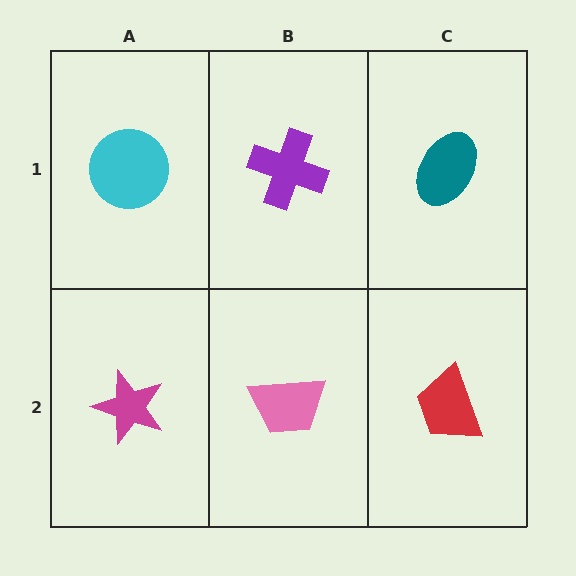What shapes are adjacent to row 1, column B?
A pink trapezoid (row 2, column B), a cyan circle (row 1, column A), a teal ellipse (row 1, column C).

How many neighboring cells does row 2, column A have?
2.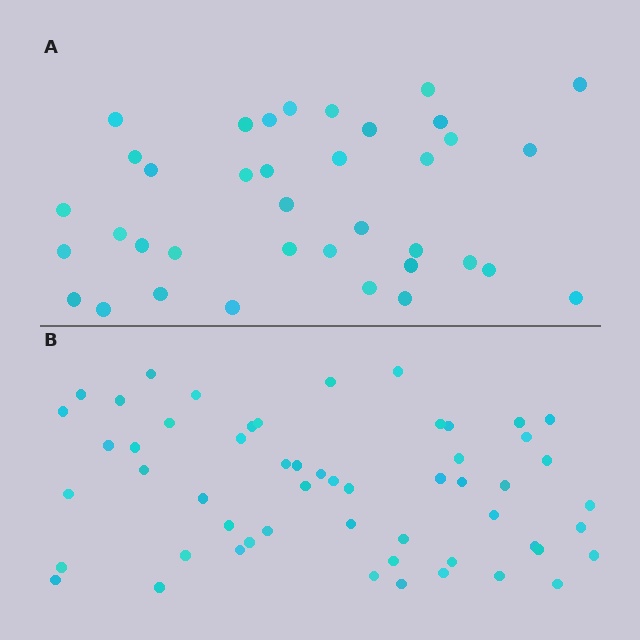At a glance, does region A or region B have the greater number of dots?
Region B (the bottom region) has more dots.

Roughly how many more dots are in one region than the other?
Region B has approximately 20 more dots than region A.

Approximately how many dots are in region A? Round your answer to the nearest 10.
About 40 dots. (The exact count is 37, which rounds to 40.)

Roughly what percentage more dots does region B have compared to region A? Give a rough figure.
About 50% more.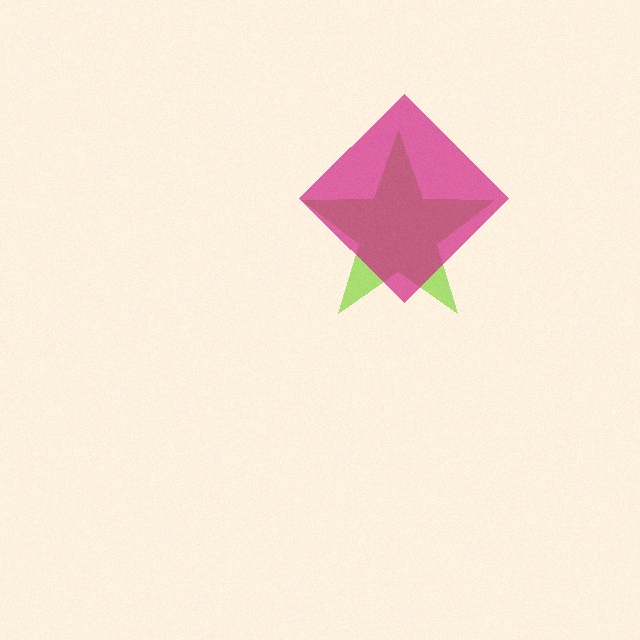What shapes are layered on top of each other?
The layered shapes are: a lime star, a magenta diamond.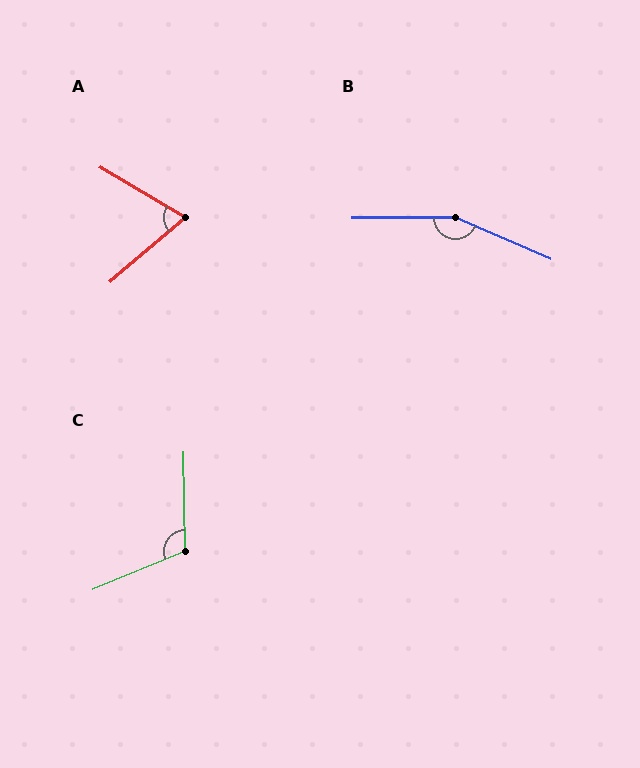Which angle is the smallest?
A, at approximately 71 degrees.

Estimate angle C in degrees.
Approximately 111 degrees.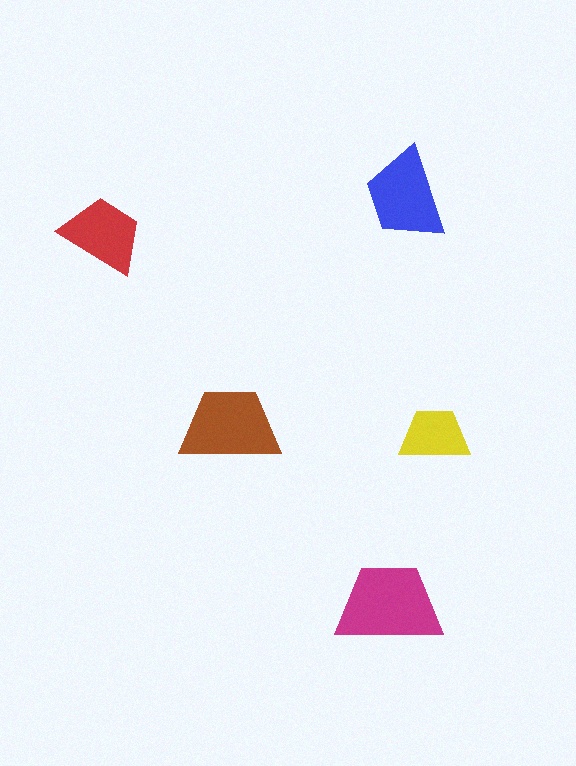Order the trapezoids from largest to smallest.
the magenta one, the brown one, the blue one, the red one, the yellow one.